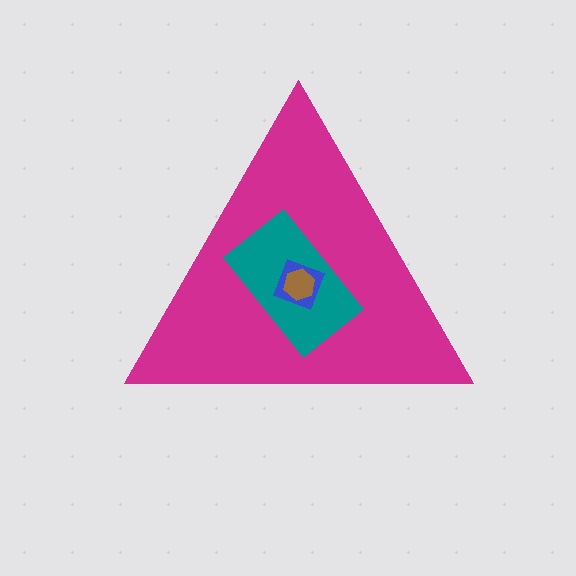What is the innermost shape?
The brown hexagon.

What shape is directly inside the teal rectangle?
The blue square.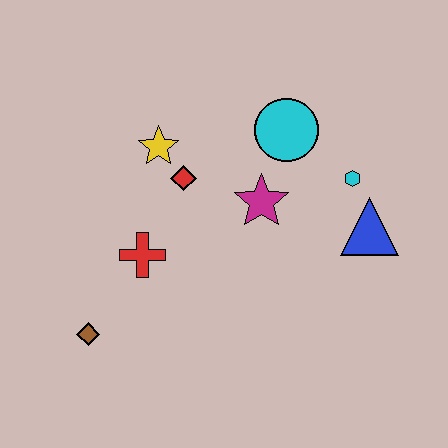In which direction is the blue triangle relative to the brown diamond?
The blue triangle is to the right of the brown diamond.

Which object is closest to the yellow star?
The red diamond is closest to the yellow star.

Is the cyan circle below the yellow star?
No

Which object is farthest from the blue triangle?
The brown diamond is farthest from the blue triangle.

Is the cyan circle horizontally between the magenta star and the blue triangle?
Yes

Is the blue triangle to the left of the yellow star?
No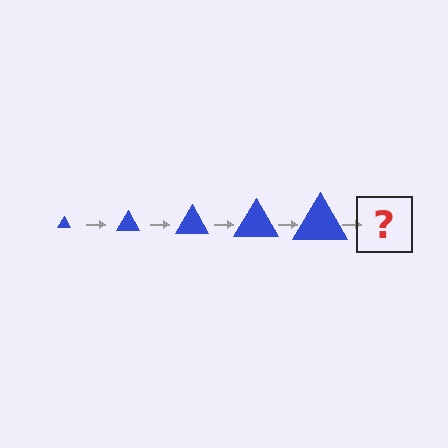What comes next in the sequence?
The next element should be a blue triangle, larger than the previous one.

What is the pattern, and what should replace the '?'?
The pattern is that the triangle gets progressively larger each step. The '?' should be a blue triangle, larger than the previous one.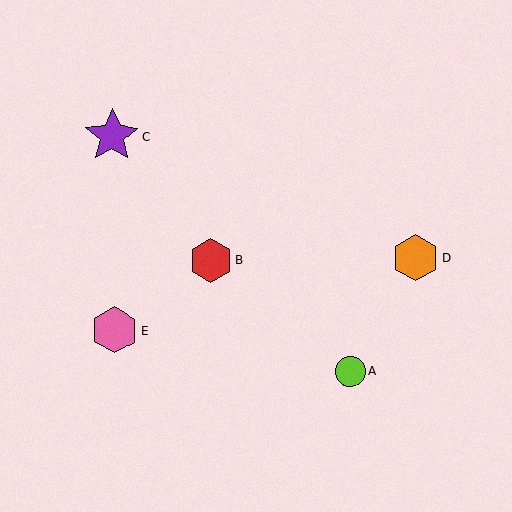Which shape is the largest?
The purple star (labeled C) is the largest.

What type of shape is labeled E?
Shape E is a pink hexagon.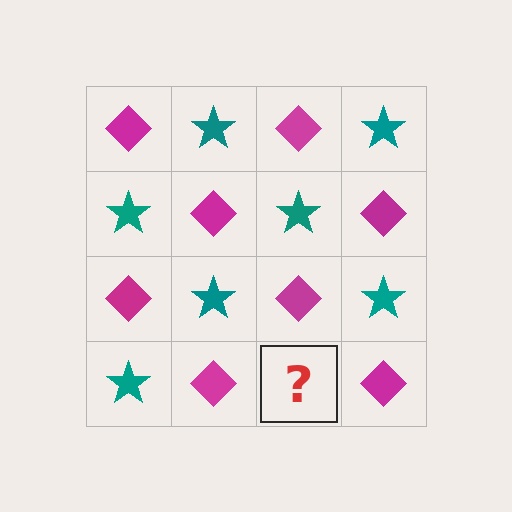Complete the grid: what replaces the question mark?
The question mark should be replaced with a teal star.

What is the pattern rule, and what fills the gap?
The rule is that it alternates magenta diamond and teal star in a checkerboard pattern. The gap should be filled with a teal star.